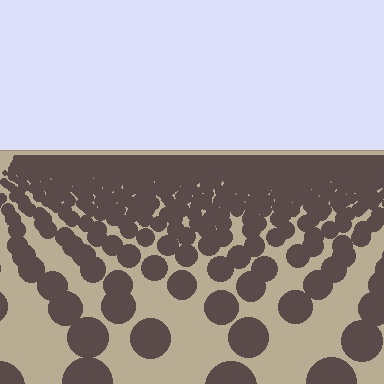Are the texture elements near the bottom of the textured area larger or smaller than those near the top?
Larger. Near the bottom, elements are closer to the viewer and appear at a bigger on-screen size.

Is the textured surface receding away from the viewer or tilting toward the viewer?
The surface is receding away from the viewer. Texture elements get smaller and denser toward the top.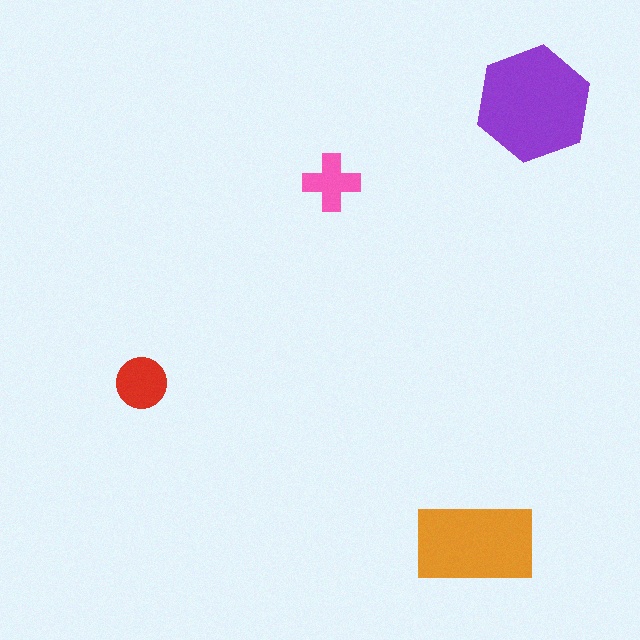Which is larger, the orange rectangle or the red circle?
The orange rectangle.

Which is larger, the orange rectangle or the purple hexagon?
The purple hexagon.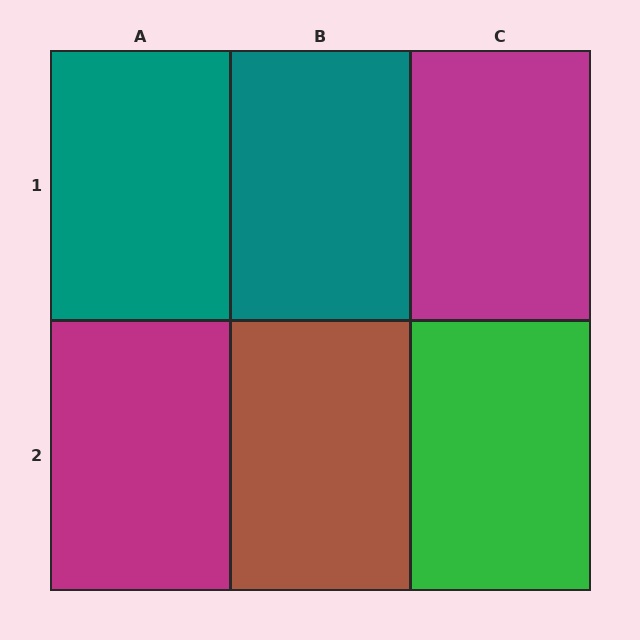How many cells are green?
1 cell is green.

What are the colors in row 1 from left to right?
Teal, teal, magenta.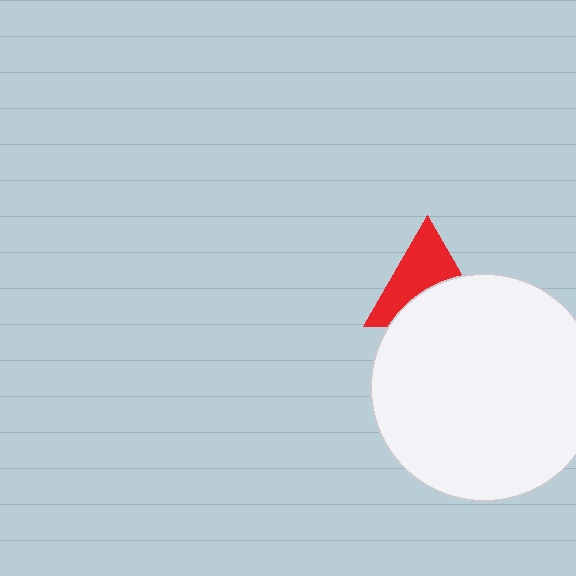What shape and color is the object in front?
The object in front is a white circle.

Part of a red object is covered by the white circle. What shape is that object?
It is a triangle.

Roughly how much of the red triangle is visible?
About half of it is visible (roughly 54%).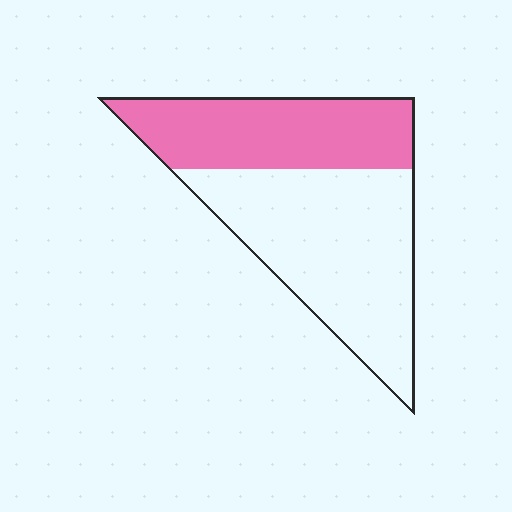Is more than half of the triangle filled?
No.